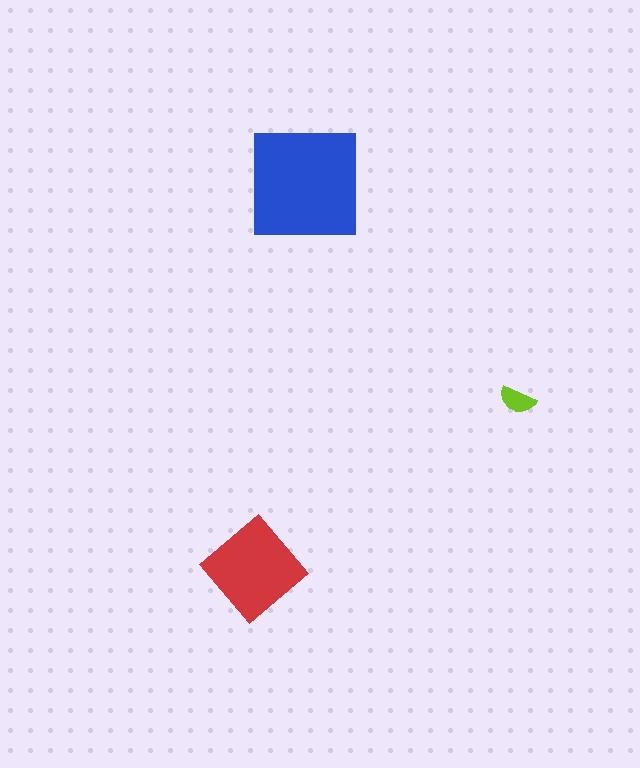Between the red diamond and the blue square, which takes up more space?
The blue square.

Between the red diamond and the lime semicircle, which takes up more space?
The red diamond.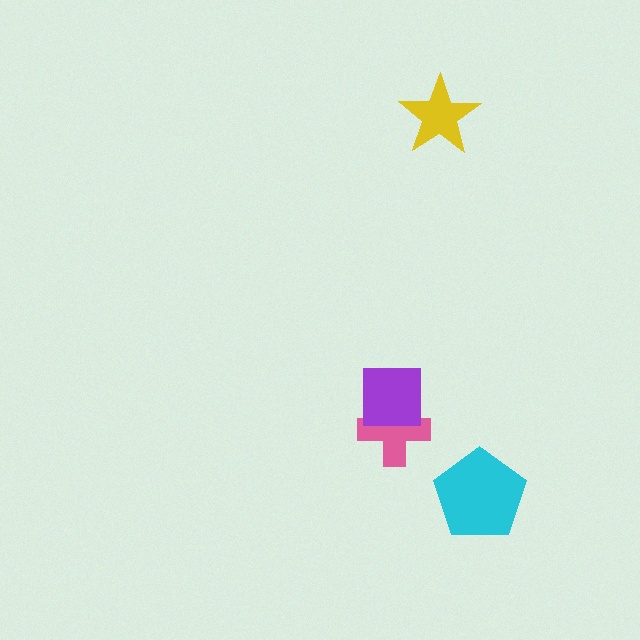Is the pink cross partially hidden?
Yes, it is partially covered by another shape.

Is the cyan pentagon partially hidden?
No, no other shape covers it.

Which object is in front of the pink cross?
The purple square is in front of the pink cross.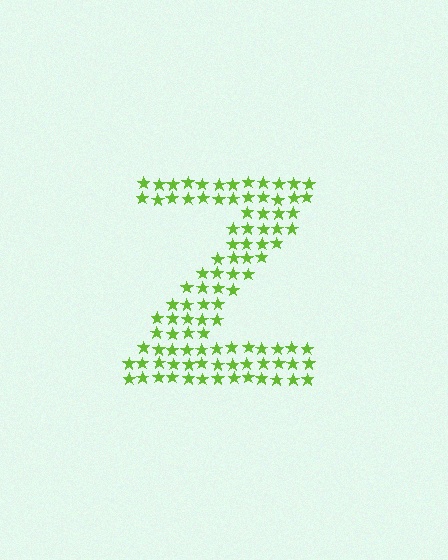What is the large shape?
The large shape is the letter Z.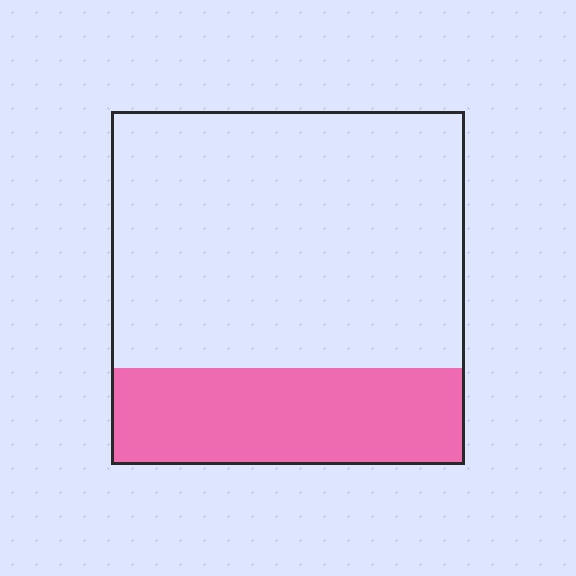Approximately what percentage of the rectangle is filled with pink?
Approximately 25%.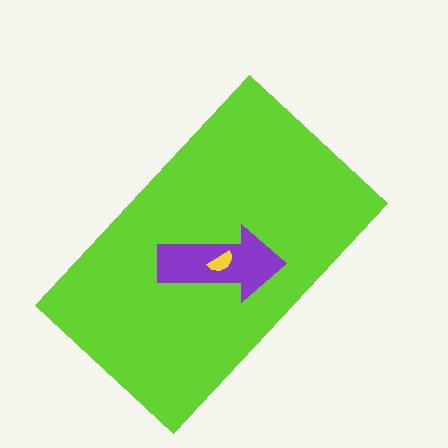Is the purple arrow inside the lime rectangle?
Yes.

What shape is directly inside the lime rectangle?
The purple arrow.